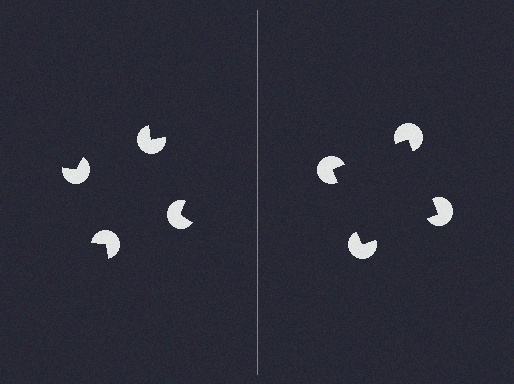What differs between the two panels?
The pac-man discs are positioned identically on both sides; only the wedge orientations differ. On the right they align to a square; on the left they are misaligned.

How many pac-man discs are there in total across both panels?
8 — 4 on each side.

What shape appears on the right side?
An illusory square.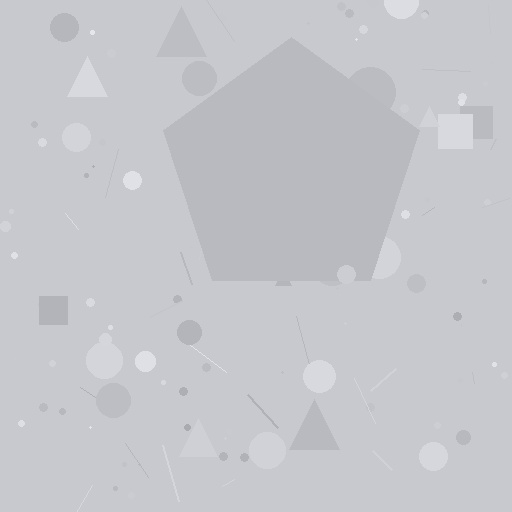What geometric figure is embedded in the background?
A pentagon is embedded in the background.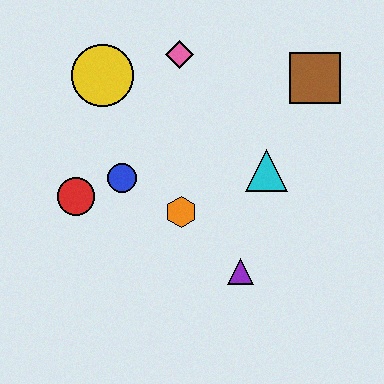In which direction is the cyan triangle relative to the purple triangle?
The cyan triangle is above the purple triangle.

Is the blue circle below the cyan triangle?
Yes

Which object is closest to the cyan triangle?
The orange hexagon is closest to the cyan triangle.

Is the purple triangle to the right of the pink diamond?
Yes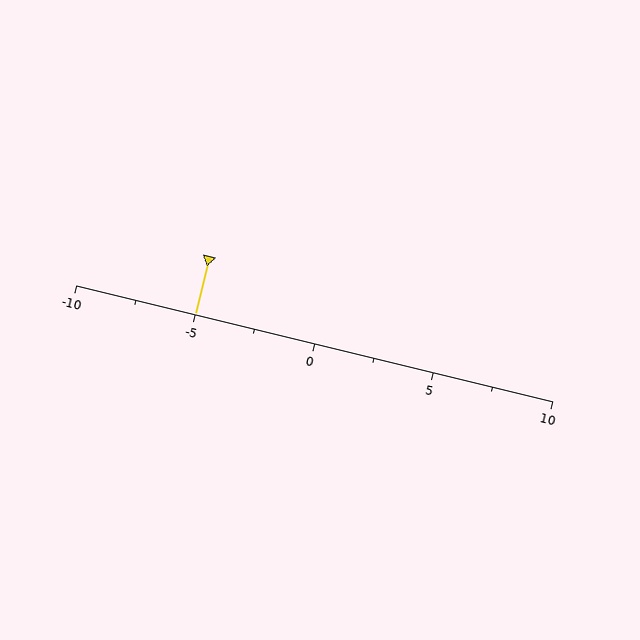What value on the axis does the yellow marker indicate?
The marker indicates approximately -5.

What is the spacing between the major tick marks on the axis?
The major ticks are spaced 5 apart.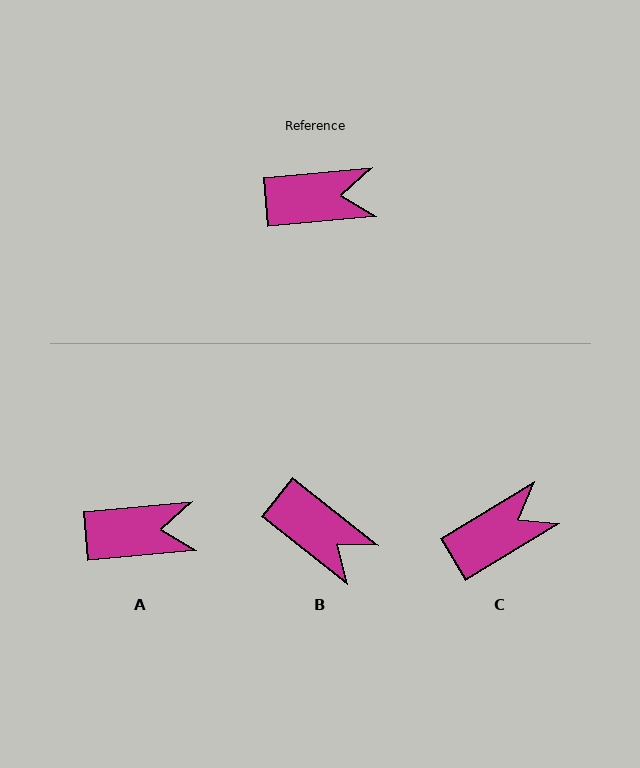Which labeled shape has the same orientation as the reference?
A.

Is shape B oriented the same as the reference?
No, it is off by about 43 degrees.